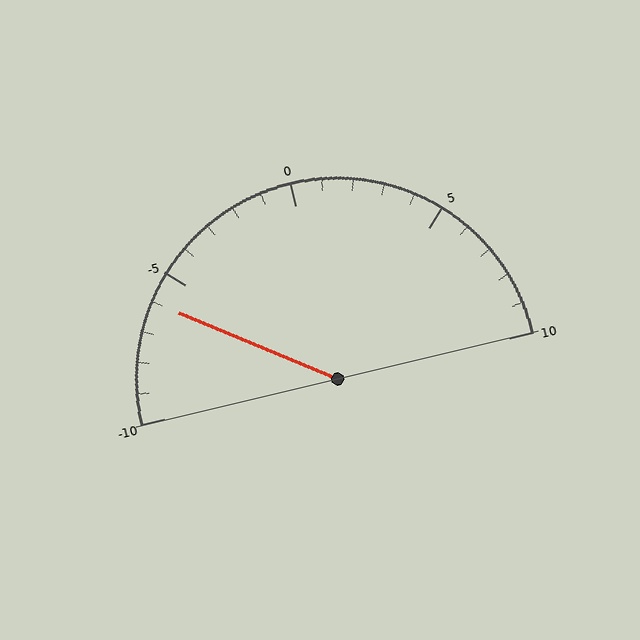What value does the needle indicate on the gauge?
The needle indicates approximately -6.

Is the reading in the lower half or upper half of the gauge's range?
The reading is in the lower half of the range (-10 to 10).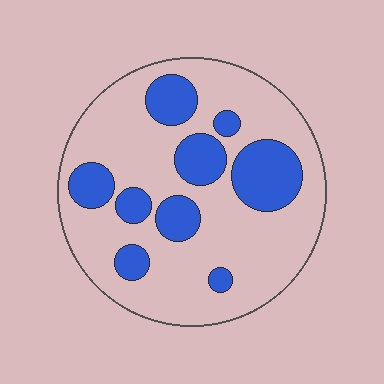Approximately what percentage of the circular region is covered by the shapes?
Approximately 25%.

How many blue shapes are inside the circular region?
9.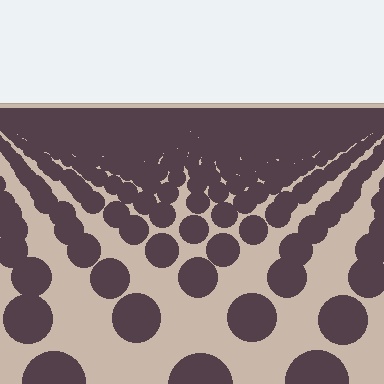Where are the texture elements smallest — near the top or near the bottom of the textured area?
Near the top.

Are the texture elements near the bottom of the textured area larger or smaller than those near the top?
Larger. Near the bottom, elements are closer to the viewer and appear at a bigger on-screen size.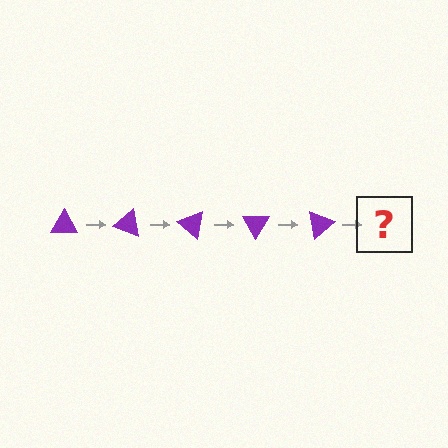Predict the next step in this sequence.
The next step is a purple triangle rotated 100 degrees.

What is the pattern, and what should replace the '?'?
The pattern is that the triangle rotates 20 degrees each step. The '?' should be a purple triangle rotated 100 degrees.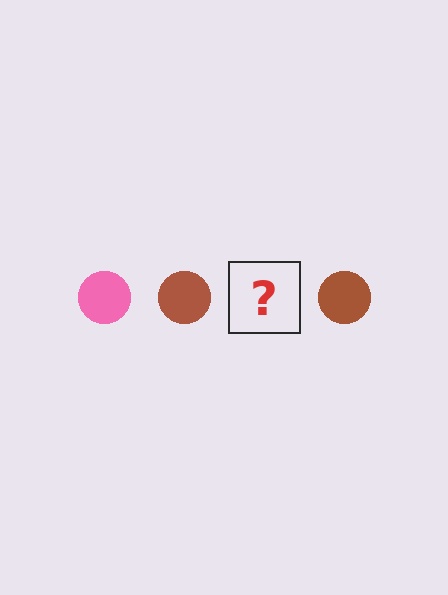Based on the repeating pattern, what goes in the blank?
The blank should be a pink circle.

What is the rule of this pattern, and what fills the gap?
The rule is that the pattern cycles through pink, brown circles. The gap should be filled with a pink circle.